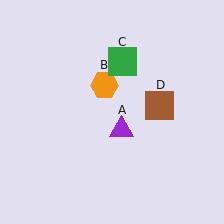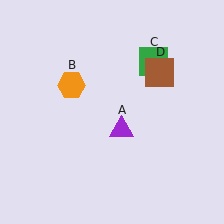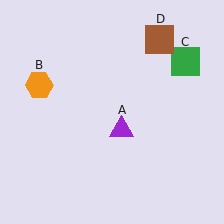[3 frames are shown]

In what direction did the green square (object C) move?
The green square (object C) moved right.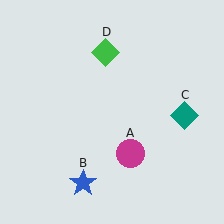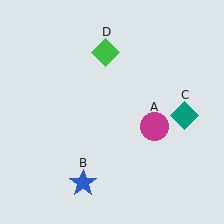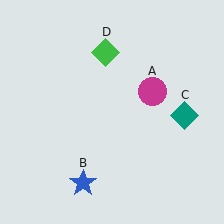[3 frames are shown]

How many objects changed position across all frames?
1 object changed position: magenta circle (object A).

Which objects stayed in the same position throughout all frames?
Blue star (object B) and teal diamond (object C) and green diamond (object D) remained stationary.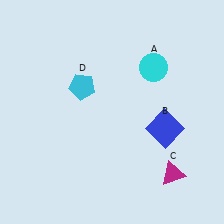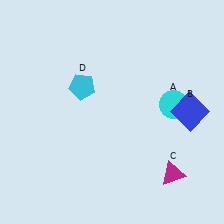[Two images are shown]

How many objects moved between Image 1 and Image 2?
2 objects moved between the two images.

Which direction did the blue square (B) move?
The blue square (B) moved right.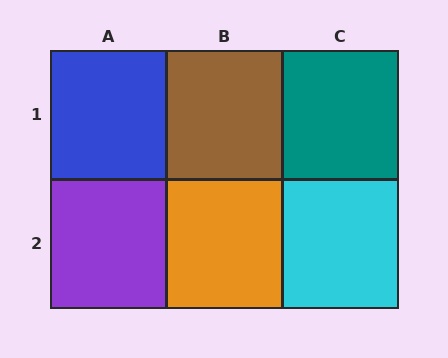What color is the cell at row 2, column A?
Purple.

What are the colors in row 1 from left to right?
Blue, brown, teal.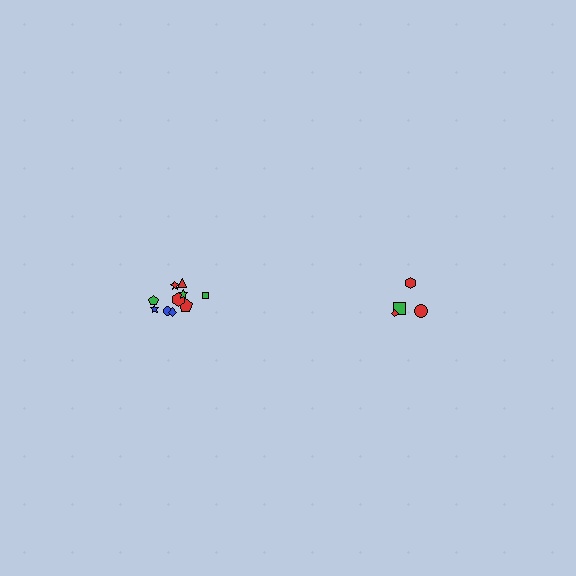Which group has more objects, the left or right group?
The left group.